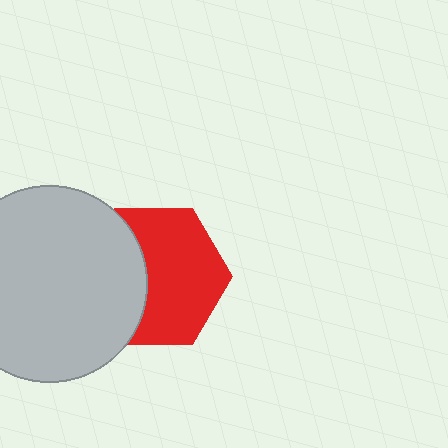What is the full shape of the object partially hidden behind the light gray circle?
The partially hidden object is a red hexagon.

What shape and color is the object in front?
The object in front is a light gray circle.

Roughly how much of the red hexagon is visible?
About half of it is visible (roughly 62%).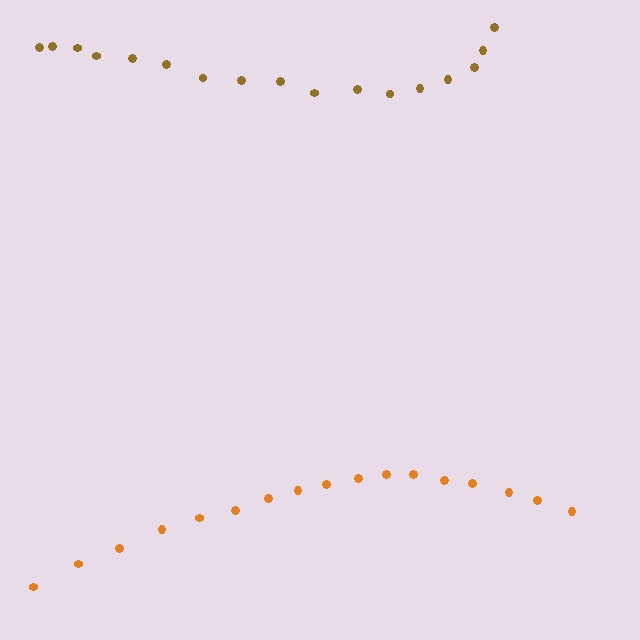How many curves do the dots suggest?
There are 2 distinct paths.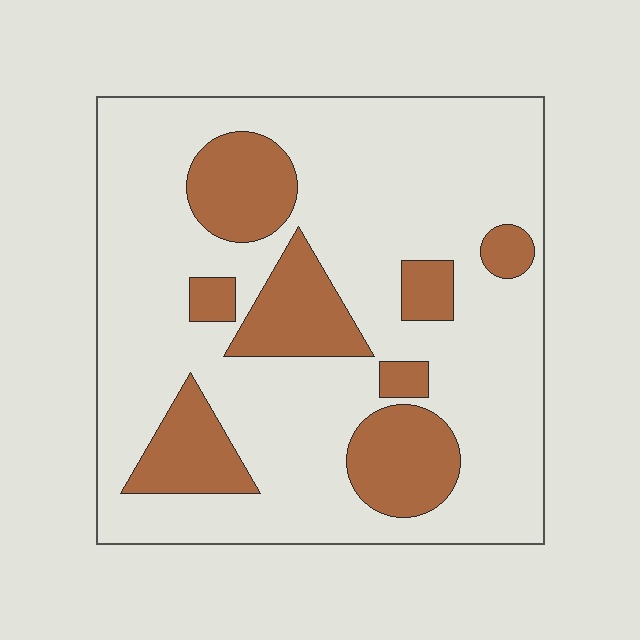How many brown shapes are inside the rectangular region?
8.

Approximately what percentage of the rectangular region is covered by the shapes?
Approximately 25%.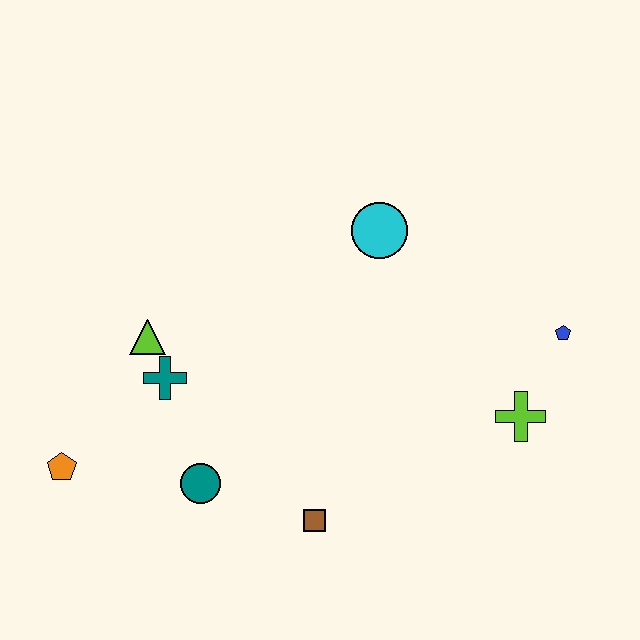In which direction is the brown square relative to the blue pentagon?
The brown square is to the left of the blue pentagon.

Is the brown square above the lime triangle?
No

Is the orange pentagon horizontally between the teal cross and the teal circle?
No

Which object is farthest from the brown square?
The blue pentagon is farthest from the brown square.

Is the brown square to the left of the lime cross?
Yes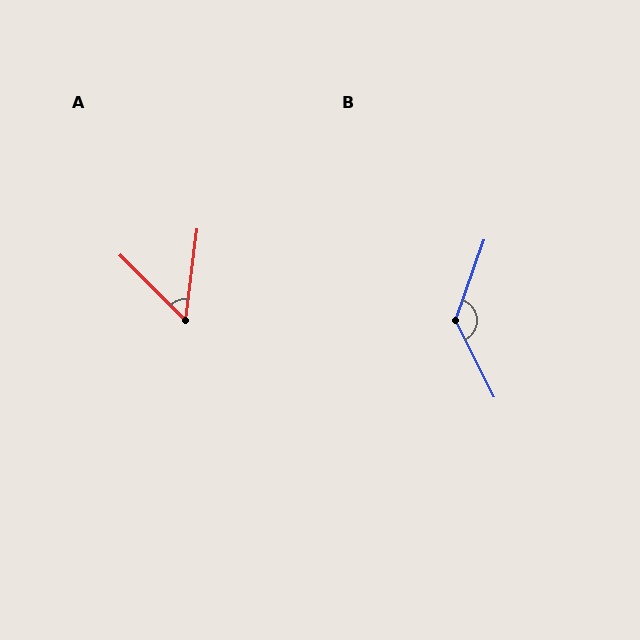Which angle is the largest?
B, at approximately 134 degrees.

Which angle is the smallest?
A, at approximately 52 degrees.